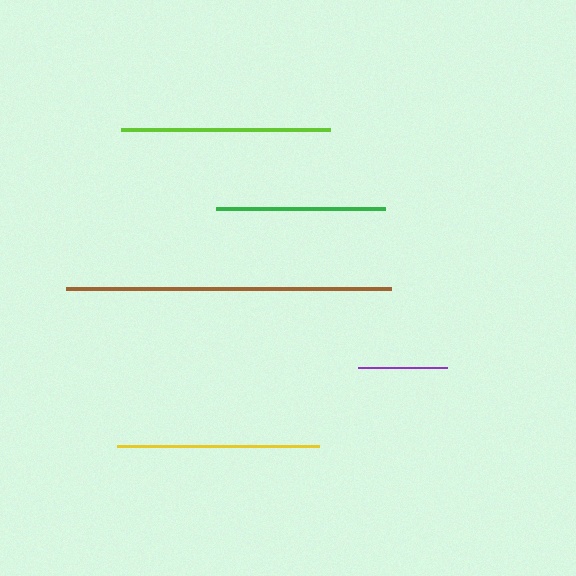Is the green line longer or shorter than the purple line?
The green line is longer than the purple line.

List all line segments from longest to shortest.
From longest to shortest: brown, lime, yellow, green, purple.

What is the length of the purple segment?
The purple segment is approximately 89 pixels long.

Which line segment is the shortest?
The purple line is the shortest at approximately 89 pixels.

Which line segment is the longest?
The brown line is the longest at approximately 325 pixels.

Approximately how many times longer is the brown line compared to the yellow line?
The brown line is approximately 1.6 times the length of the yellow line.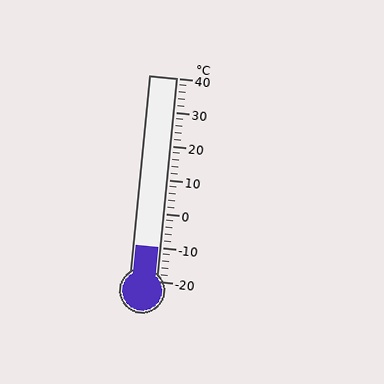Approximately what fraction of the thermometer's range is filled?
The thermometer is filled to approximately 15% of its range.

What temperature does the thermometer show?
The thermometer shows approximately -10°C.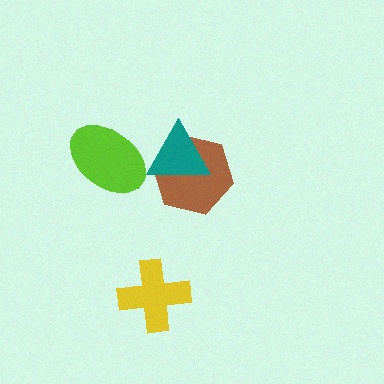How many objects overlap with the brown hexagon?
1 object overlaps with the brown hexagon.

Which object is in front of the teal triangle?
The lime ellipse is in front of the teal triangle.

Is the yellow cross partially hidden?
No, no other shape covers it.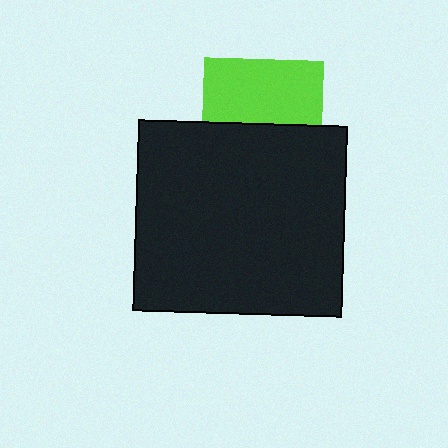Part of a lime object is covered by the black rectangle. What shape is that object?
It is a square.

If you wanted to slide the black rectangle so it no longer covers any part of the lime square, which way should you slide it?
Slide it down — that is the most direct way to separate the two shapes.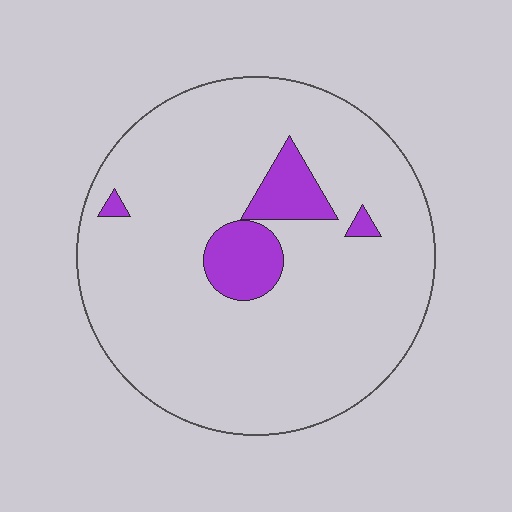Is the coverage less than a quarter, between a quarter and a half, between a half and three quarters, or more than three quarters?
Less than a quarter.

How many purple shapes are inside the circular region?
4.